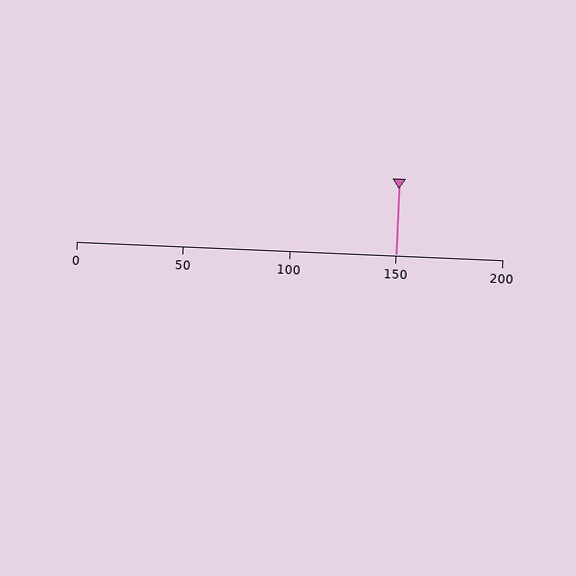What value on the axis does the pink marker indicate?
The marker indicates approximately 150.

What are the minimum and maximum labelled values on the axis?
The axis runs from 0 to 200.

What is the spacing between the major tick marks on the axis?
The major ticks are spaced 50 apart.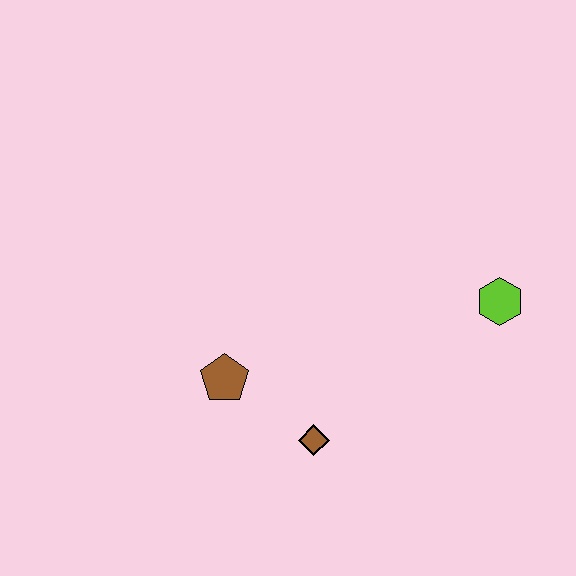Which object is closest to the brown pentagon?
The brown diamond is closest to the brown pentagon.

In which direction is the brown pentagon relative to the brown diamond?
The brown pentagon is to the left of the brown diamond.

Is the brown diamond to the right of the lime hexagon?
No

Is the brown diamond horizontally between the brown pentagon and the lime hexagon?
Yes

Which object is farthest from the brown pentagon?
The lime hexagon is farthest from the brown pentagon.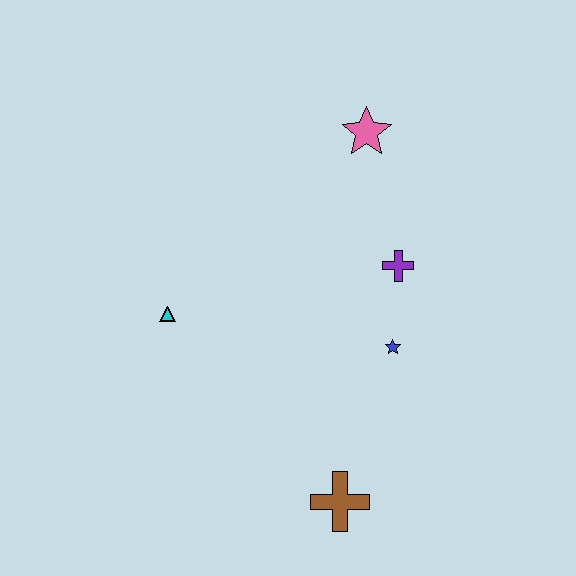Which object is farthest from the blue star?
The cyan triangle is farthest from the blue star.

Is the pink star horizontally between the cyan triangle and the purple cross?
Yes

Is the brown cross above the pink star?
No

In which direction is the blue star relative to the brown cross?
The blue star is above the brown cross.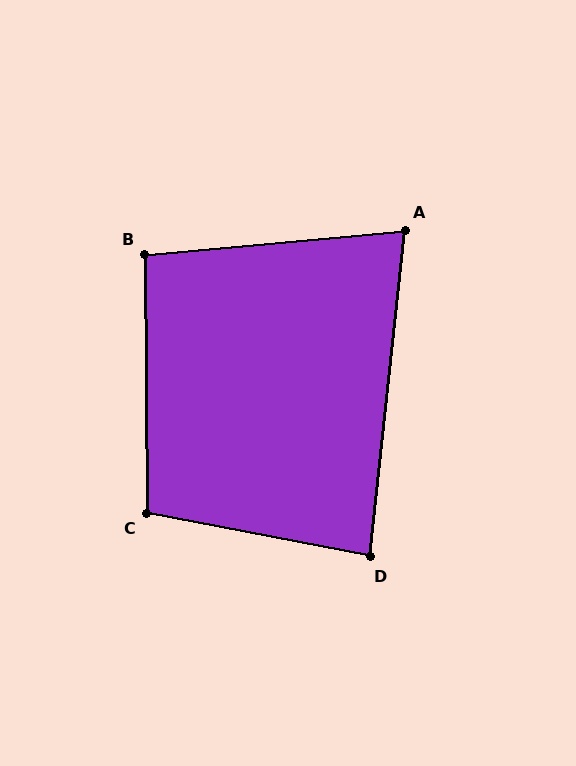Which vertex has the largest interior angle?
C, at approximately 101 degrees.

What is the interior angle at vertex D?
Approximately 85 degrees (approximately right).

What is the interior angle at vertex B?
Approximately 95 degrees (approximately right).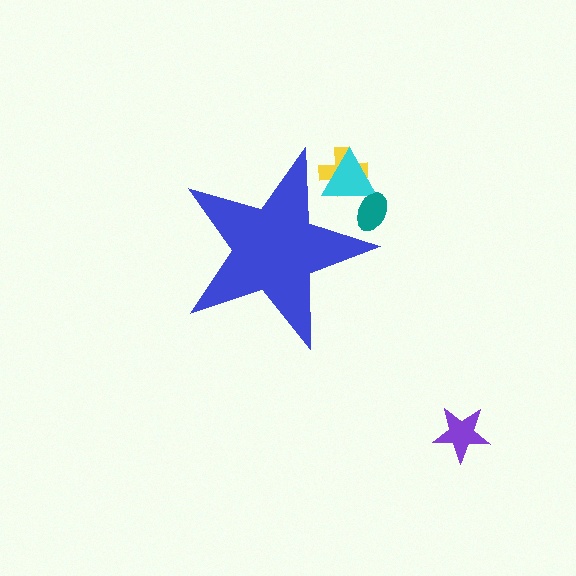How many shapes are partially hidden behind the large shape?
3 shapes are partially hidden.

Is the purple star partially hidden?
No, the purple star is fully visible.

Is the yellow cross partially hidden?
Yes, the yellow cross is partially hidden behind the blue star.